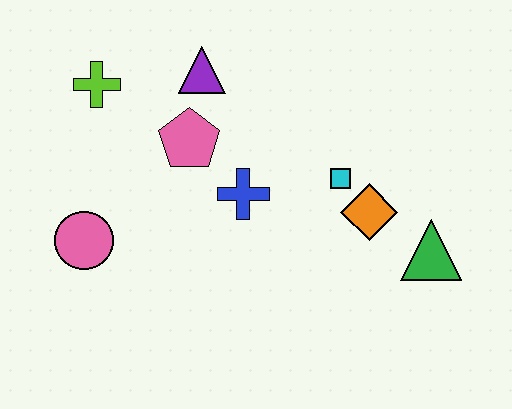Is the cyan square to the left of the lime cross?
No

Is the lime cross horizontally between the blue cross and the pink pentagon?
No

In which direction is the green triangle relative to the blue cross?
The green triangle is to the right of the blue cross.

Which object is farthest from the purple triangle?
The green triangle is farthest from the purple triangle.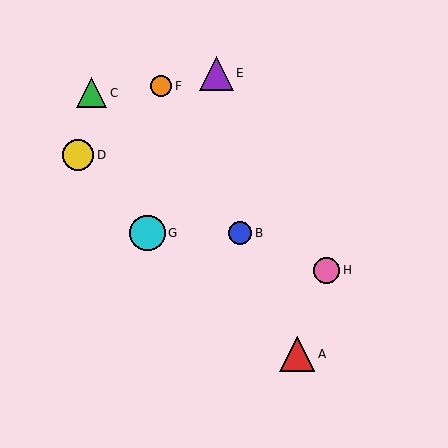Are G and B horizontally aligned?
Yes, both are at y≈233.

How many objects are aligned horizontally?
2 objects (B, G) are aligned horizontally.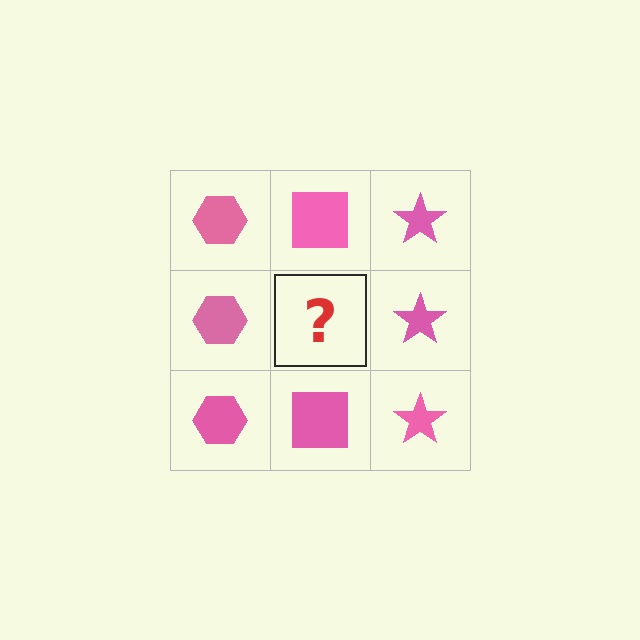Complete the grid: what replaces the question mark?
The question mark should be replaced with a pink square.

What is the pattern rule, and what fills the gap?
The rule is that each column has a consistent shape. The gap should be filled with a pink square.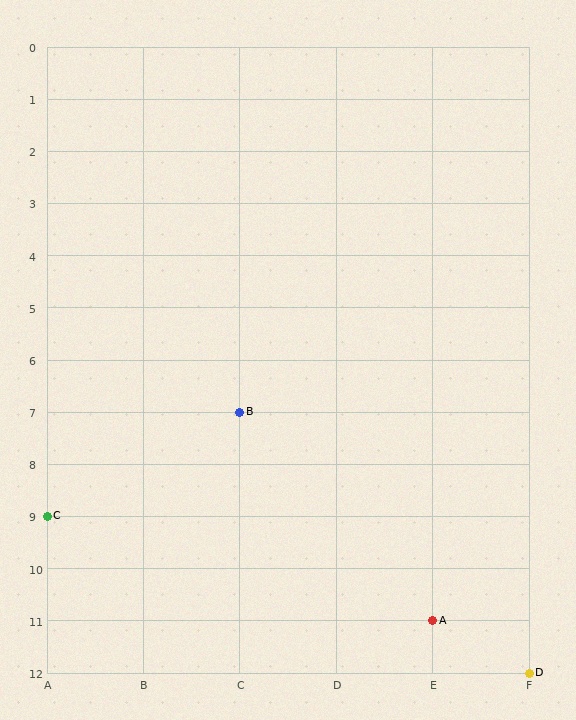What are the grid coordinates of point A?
Point A is at grid coordinates (E, 11).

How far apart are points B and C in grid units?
Points B and C are 2 columns and 2 rows apart (about 2.8 grid units diagonally).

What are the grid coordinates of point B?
Point B is at grid coordinates (C, 7).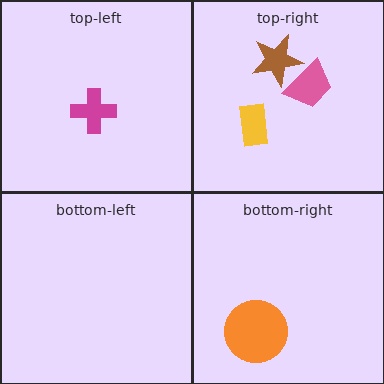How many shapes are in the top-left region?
1.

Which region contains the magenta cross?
The top-left region.